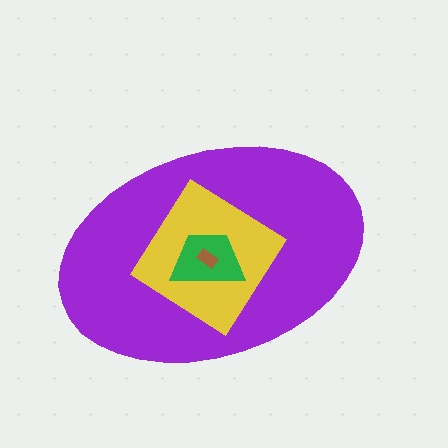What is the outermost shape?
The purple ellipse.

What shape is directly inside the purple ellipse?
The yellow diamond.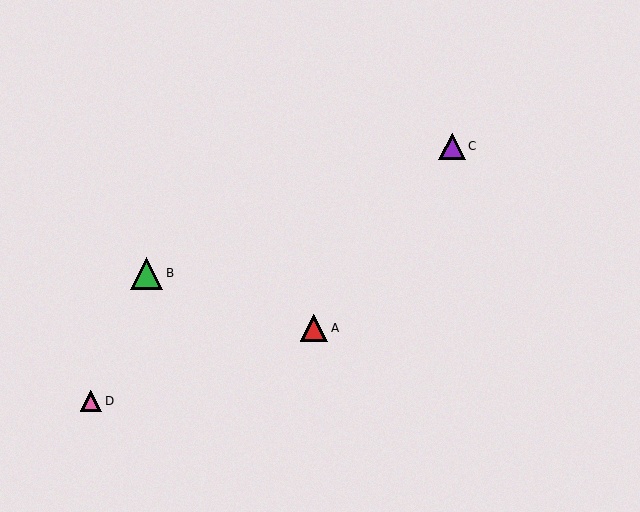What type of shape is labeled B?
Shape B is a green triangle.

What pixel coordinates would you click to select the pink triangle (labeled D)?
Click at (91, 401) to select the pink triangle D.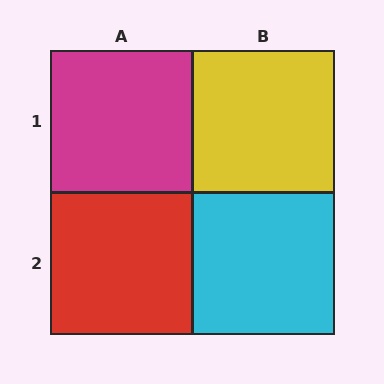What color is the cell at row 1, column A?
Magenta.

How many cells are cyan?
1 cell is cyan.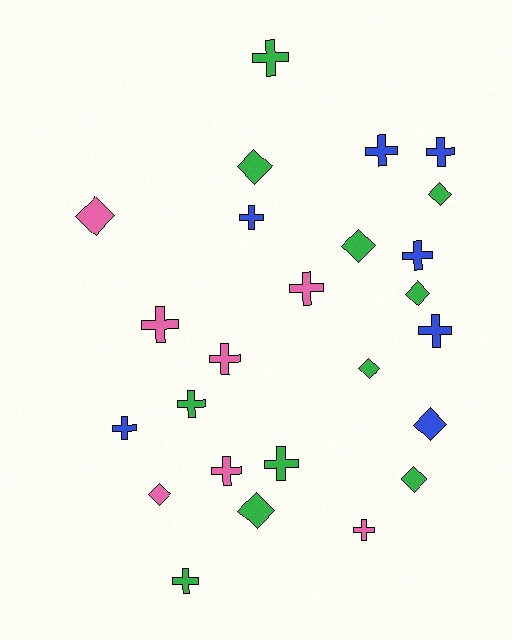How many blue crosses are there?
There are 6 blue crosses.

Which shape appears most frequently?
Cross, with 15 objects.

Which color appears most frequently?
Green, with 11 objects.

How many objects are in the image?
There are 25 objects.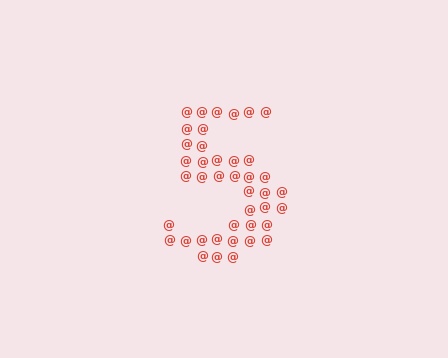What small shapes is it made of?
It is made of small at signs.